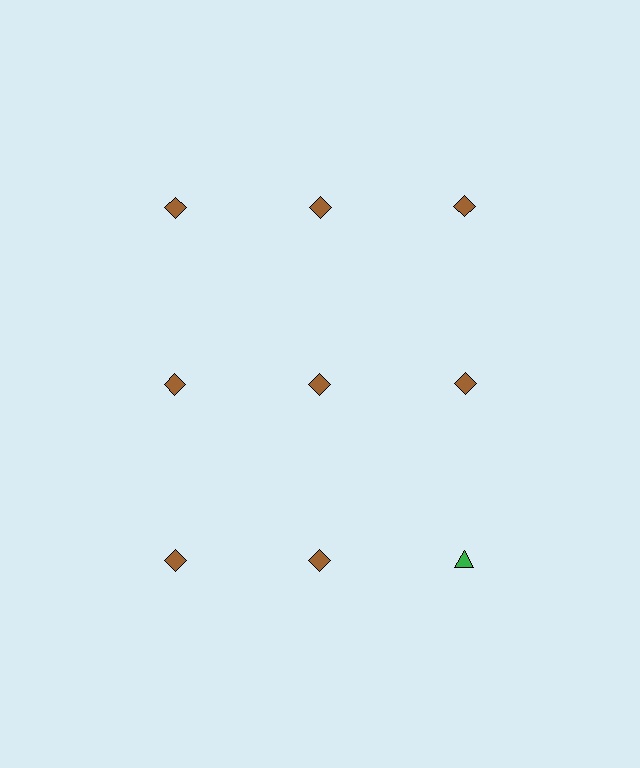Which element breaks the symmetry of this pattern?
The green triangle in the third row, center column breaks the symmetry. All other shapes are brown diamonds.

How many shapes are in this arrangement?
There are 9 shapes arranged in a grid pattern.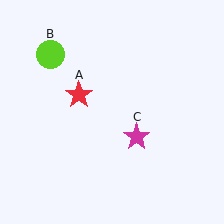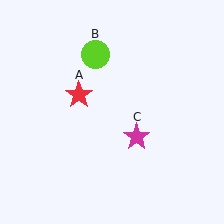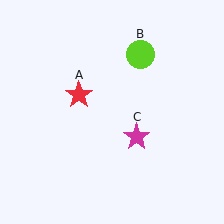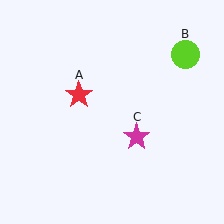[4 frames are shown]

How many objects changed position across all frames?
1 object changed position: lime circle (object B).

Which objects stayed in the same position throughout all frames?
Red star (object A) and magenta star (object C) remained stationary.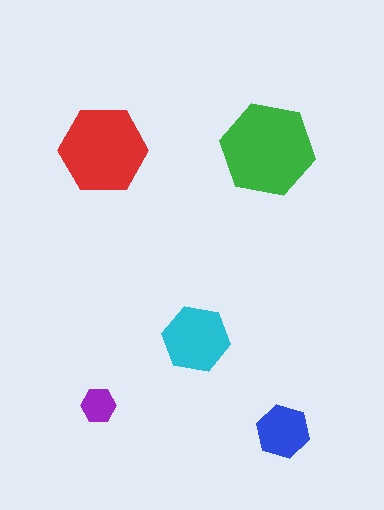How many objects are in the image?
There are 5 objects in the image.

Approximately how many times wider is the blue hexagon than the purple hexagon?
About 1.5 times wider.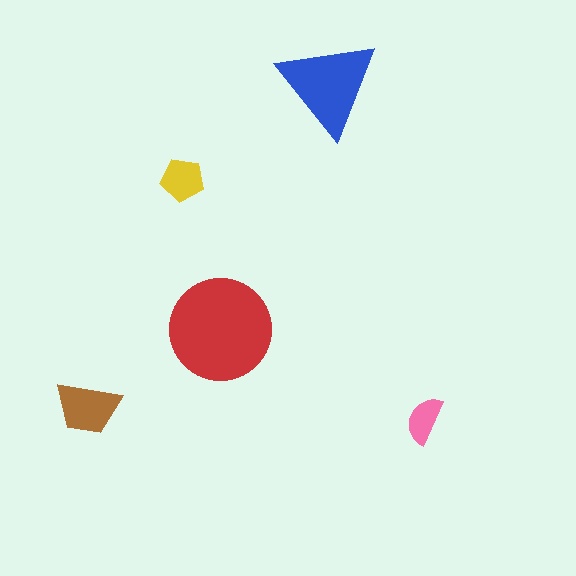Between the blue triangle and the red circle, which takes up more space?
The red circle.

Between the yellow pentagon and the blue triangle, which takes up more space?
The blue triangle.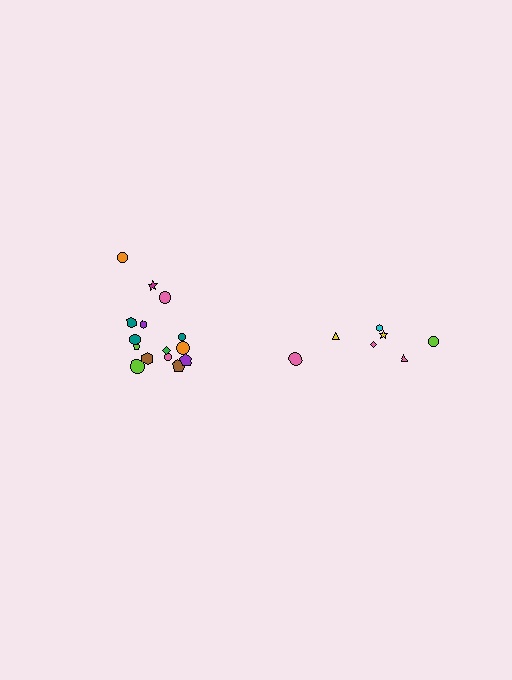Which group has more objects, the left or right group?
The left group.